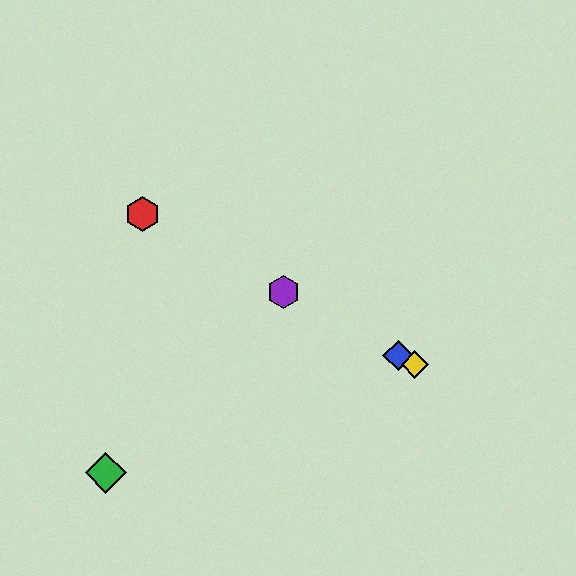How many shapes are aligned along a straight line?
4 shapes (the red hexagon, the blue diamond, the yellow diamond, the purple hexagon) are aligned along a straight line.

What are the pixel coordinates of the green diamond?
The green diamond is at (106, 473).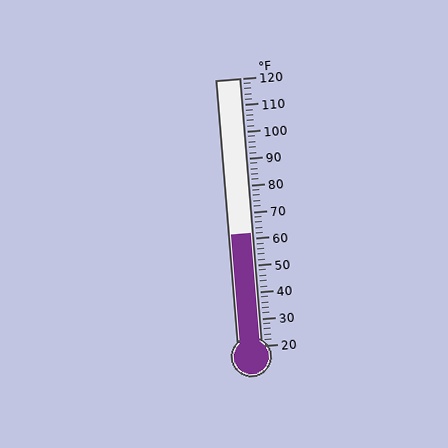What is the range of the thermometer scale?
The thermometer scale ranges from 20°F to 120°F.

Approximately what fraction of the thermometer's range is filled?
The thermometer is filled to approximately 40% of its range.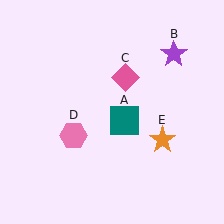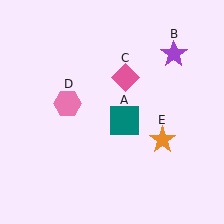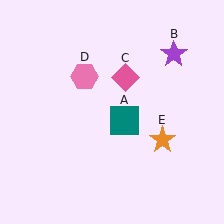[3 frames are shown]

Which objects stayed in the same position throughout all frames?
Teal square (object A) and purple star (object B) and pink diamond (object C) and orange star (object E) remained stationary.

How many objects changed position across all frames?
1 object changed position: pink hexagon (object D).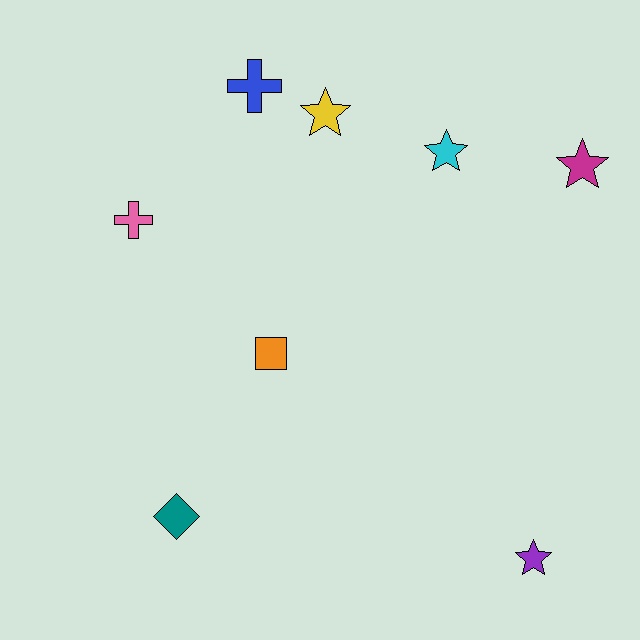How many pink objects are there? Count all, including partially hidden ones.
There is 1 pink object.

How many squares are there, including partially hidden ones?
There is 1 square.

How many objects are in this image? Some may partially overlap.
There are 8 objects.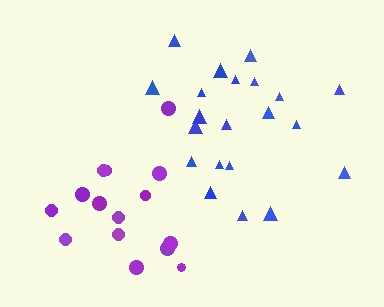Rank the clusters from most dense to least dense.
purple, blue.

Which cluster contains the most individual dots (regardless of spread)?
Blue (21).